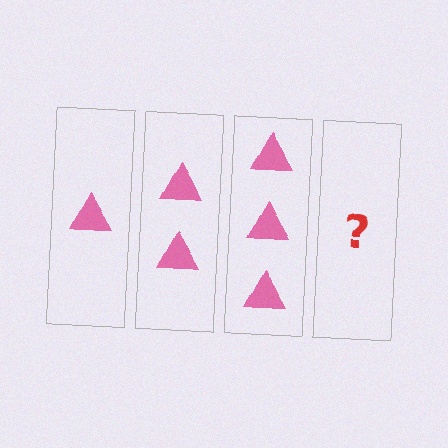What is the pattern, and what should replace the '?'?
The pattern is that each step adds one more triangle. The '?' should be 4 triangles.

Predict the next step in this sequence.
The next step is 4 triangles.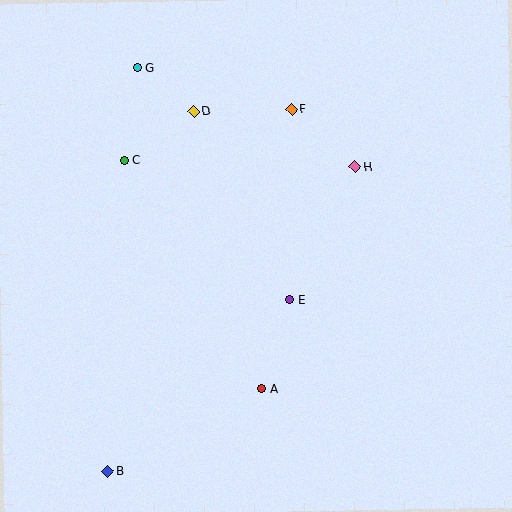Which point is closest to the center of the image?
Point E at (289, 300) is closest to the center.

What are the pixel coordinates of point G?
Point G is at (137, 68).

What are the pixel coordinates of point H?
Point H is at (355, 167).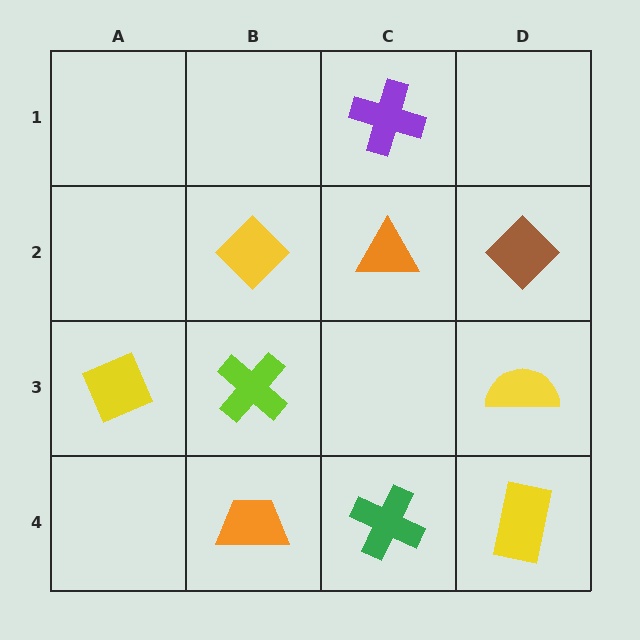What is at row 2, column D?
A brown diamond.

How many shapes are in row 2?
3 shapes.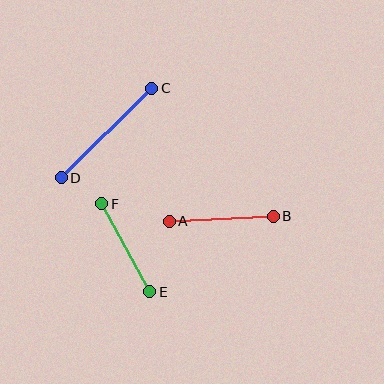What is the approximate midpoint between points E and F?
The midpoint is at approximately (126, 248) pixels.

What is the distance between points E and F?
The distance is approximately 100 pixels.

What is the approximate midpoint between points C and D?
The midpoint is at approximately (106, 133) pixels.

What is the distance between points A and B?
The distance is approximately 104 pixels.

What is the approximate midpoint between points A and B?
The midpoint is at approximately (221, 219) pixels.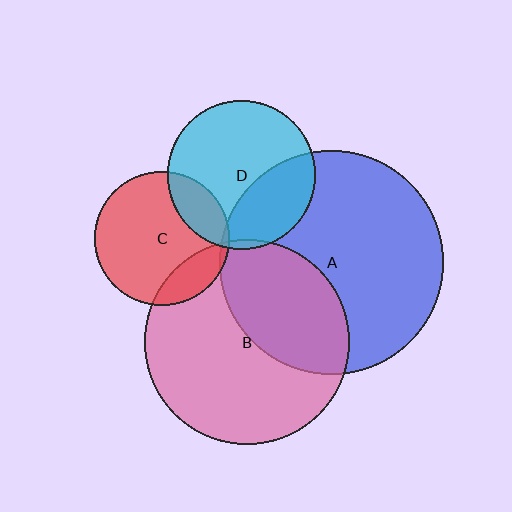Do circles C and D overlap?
Yes.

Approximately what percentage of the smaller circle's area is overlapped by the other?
Approximately 20%.